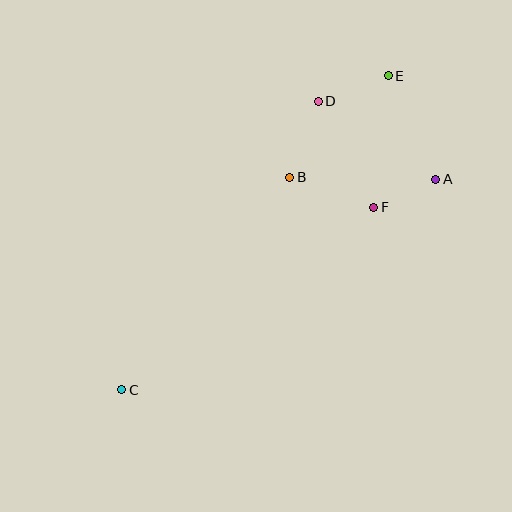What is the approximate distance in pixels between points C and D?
The distance between C and D is approximately 349 pixels.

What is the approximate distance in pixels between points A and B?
The distance between A and B is approximately 146 pixels.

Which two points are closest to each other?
Points A and F are closest to each other.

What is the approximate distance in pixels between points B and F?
The distance between B and F is approximately 89 pixels.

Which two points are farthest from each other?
Points C and E are farthest from each other.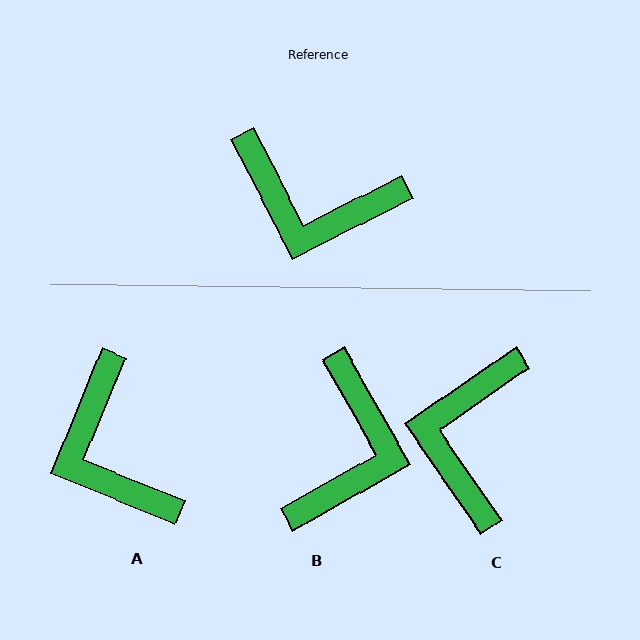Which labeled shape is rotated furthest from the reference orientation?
B, about 92 degrees away.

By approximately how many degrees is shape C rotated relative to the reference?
Approximately 82 degrees clockwise.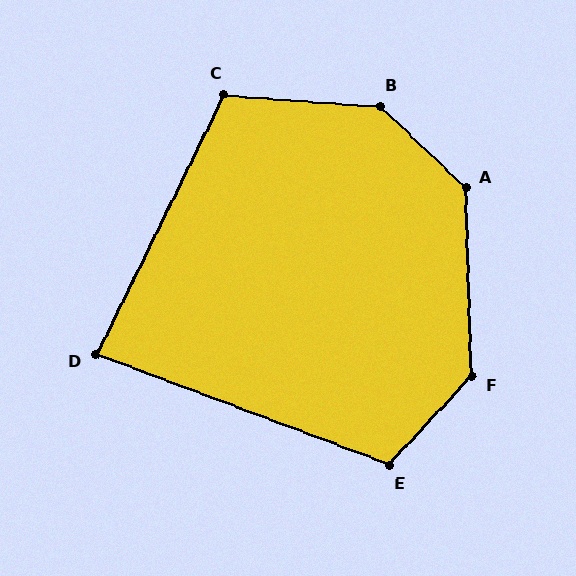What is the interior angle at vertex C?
Approximately 112 degrees (obtuse).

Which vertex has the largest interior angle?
B, at approximately 140 degrees.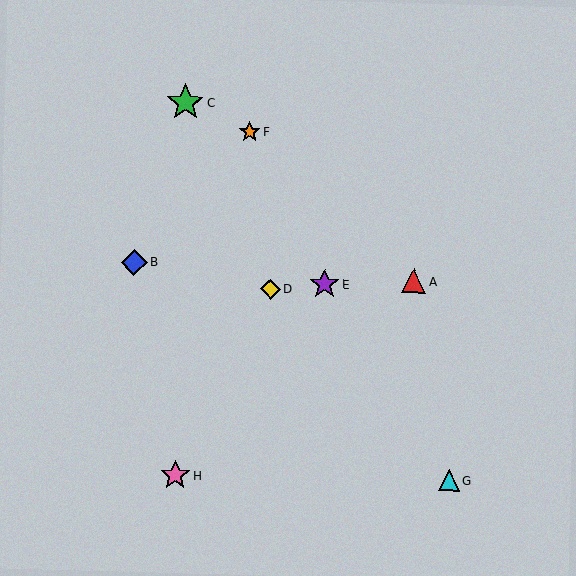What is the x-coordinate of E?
Object E is at x≈325.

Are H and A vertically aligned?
No, H is at x≈175 and A is at x≈414.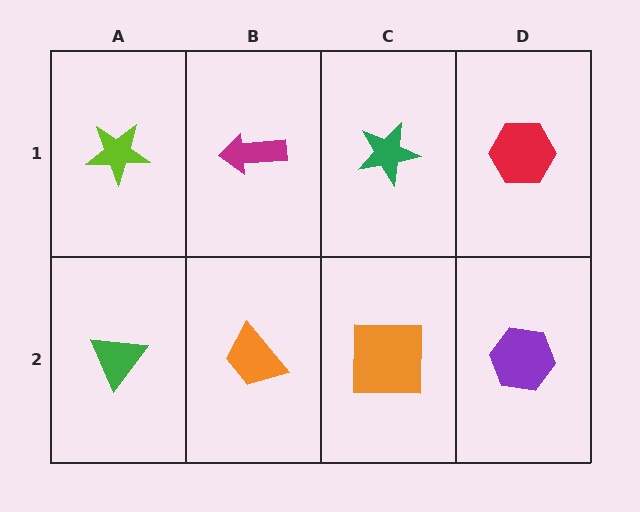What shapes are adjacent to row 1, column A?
A green triangle (row 2, column A), a magenta arrow (row 1, column B).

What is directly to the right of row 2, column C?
A purple hexagon.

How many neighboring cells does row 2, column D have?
2.